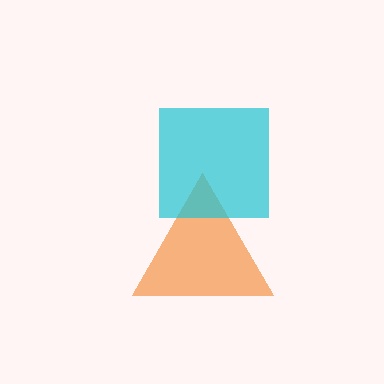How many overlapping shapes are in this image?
There are 2 overlapping shapes in the image.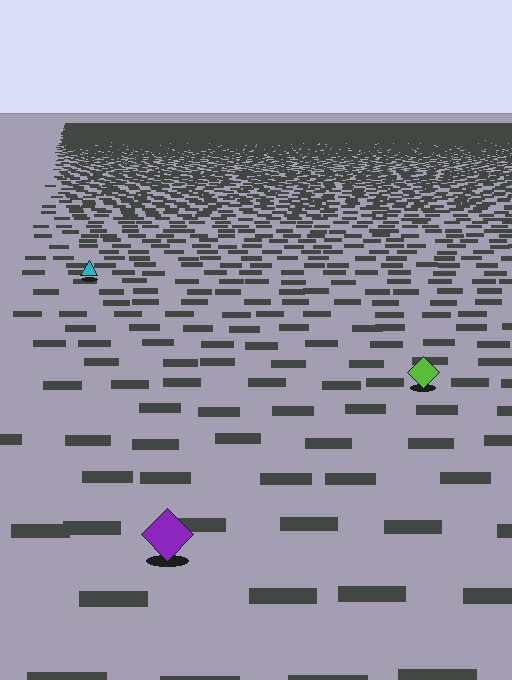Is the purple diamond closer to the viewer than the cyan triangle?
Yes. The purple diamond is closer — you can tell from the texture gradient: the ground texture is coarser near it.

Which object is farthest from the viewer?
The cyan triangle is farthest from the viewer. It appears smaller and the ground texture around it is denser.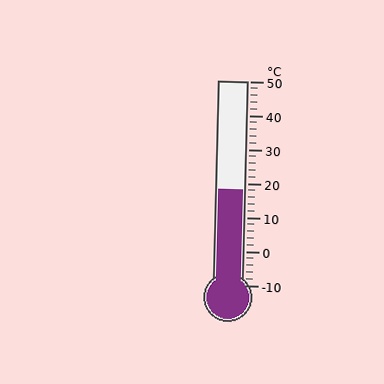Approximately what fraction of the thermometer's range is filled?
The thermometer is filled to approximately 45% of its range.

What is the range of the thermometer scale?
The thermometer scale ranges from -10°C to 50°C.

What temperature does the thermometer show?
The thermometer shows approximately 18°C.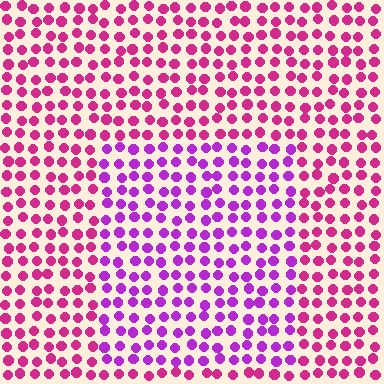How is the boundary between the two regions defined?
The boundary is defined purely by a slight shift in hue (about 35 degrees). Spacing, size, and orientation are identical on both sides.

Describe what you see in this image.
The image is filled with small magenta elements in a uniform arrangement. A rectangle-shaped region is visible where the elements are tinted to a slightly different hue, forming a subtle color boundary.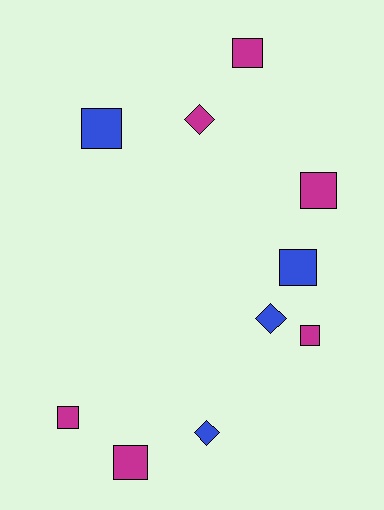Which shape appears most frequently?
Square, with 7 objects.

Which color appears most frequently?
Magenta, with 6 objects.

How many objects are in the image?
There are 10 objects.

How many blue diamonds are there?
There are 2 blue diamonds.